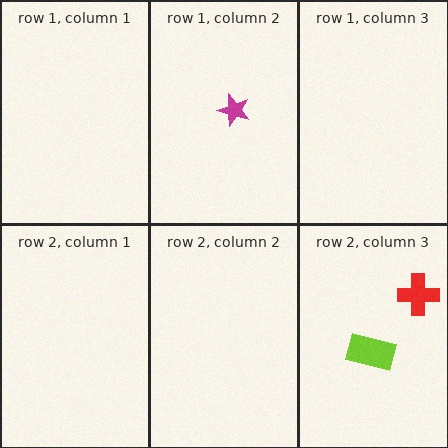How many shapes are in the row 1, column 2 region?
1.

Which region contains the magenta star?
The row 1, column 2 region.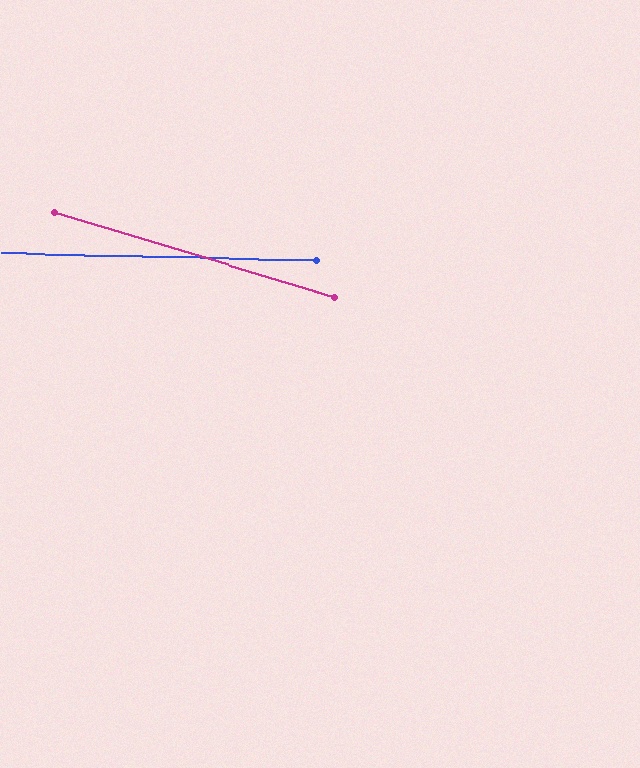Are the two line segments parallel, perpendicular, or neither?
Neither parallel nor perpendicular — they differ by about 16°.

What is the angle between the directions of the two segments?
Approximately 16 degrees.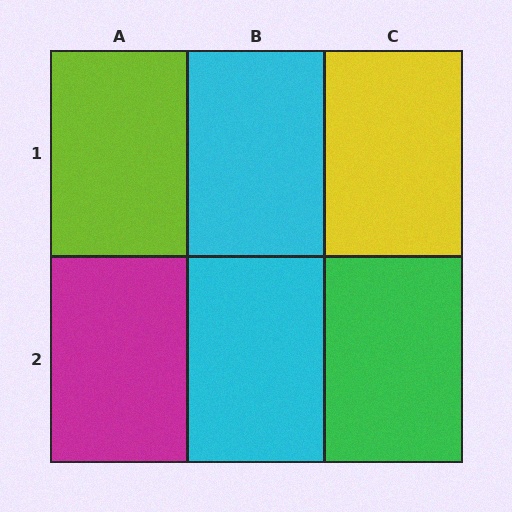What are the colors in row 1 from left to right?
Lime, cyan, yellow.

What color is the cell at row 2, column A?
Magenta.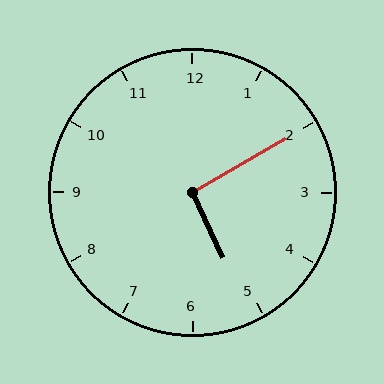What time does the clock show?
5:10.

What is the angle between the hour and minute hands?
Approximately 95 degrees.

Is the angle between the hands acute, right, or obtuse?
It is right.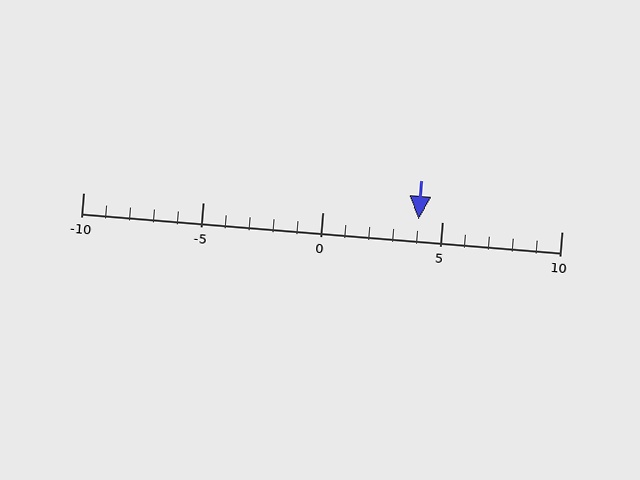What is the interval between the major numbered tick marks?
The major tick marks are spaced 5 units apart.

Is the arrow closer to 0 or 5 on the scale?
The arrow is closer to 5.